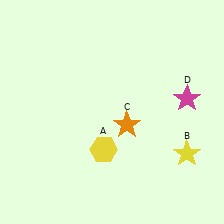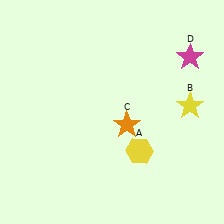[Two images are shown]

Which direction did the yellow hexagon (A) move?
The yellow hexagon (A) moved right.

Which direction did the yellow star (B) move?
The yellow star (B) moved up.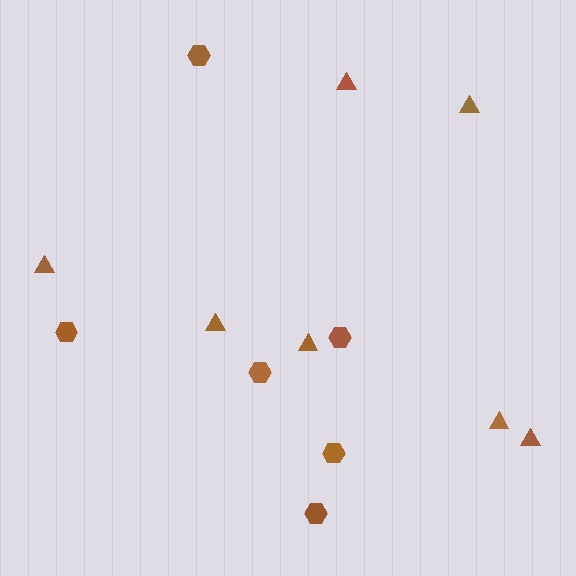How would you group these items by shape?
There are 2 groups: one group of triangles (7) and one group of hexagons (6).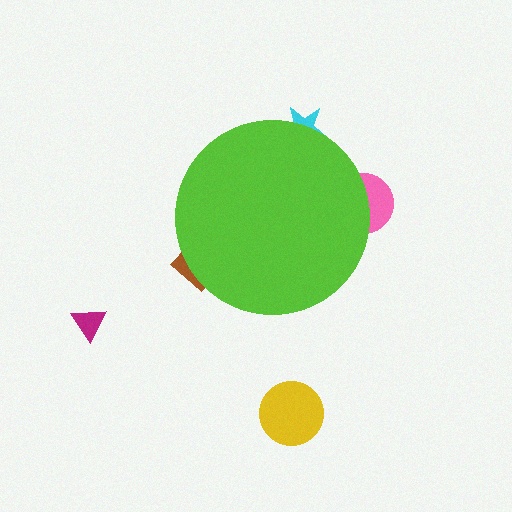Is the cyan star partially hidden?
Yes, the cyan star is partially hidden behind the lime circle.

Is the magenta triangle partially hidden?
No, the magenta triangle is fully visible.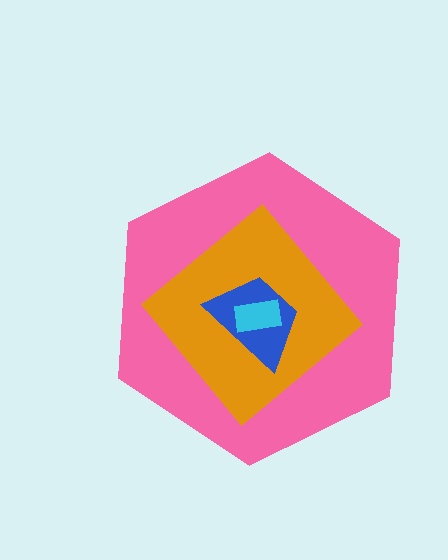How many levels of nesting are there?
4.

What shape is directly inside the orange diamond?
The blue trapezoid.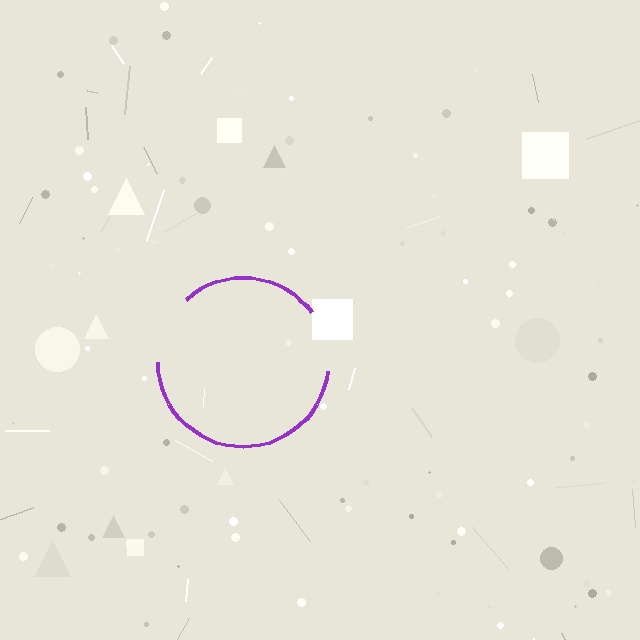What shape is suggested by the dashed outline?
The dashed outline suggests a circle.